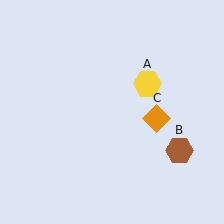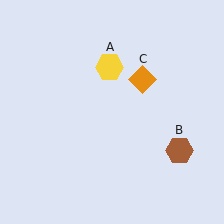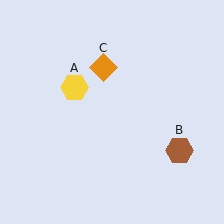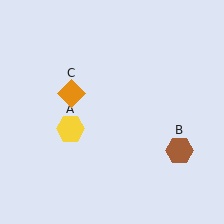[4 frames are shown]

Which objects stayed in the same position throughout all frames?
Brown hexagon (object B) remained stationary.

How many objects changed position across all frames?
2 objects changed position: yellow hexagon (object A), orange diamond (object C).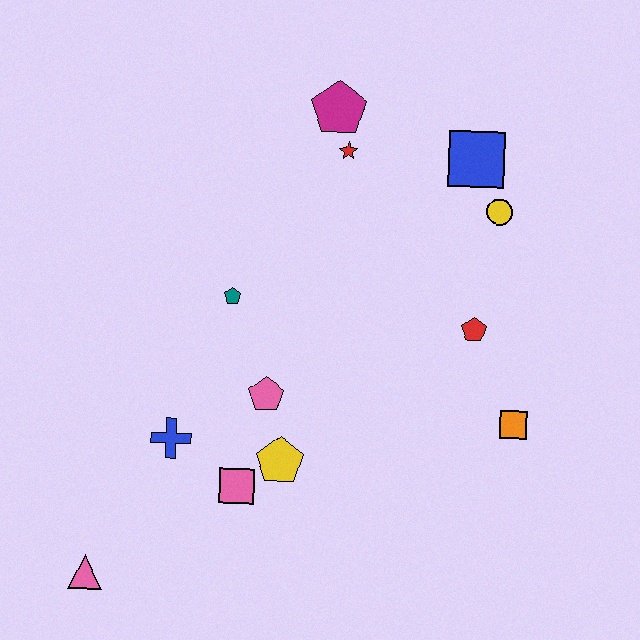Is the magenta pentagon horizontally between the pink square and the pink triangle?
No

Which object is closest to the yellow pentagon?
The pink square is closest to the yellow pentagon.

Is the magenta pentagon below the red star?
No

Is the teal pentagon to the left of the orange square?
Yes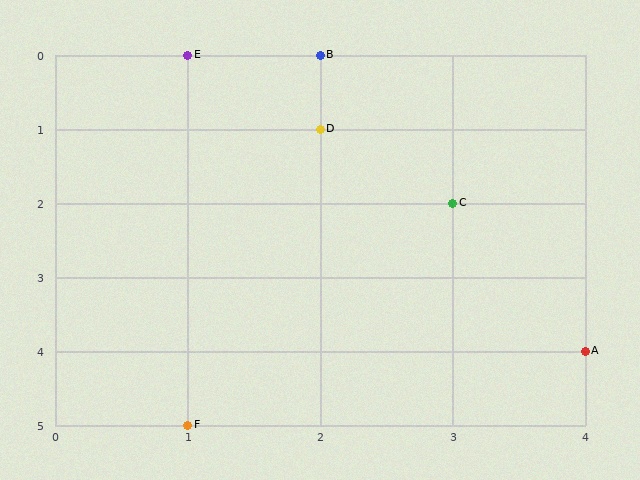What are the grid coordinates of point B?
Point B is at grid coordinates (2, 0).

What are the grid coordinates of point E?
Point E is at grid coordinates (1, 0).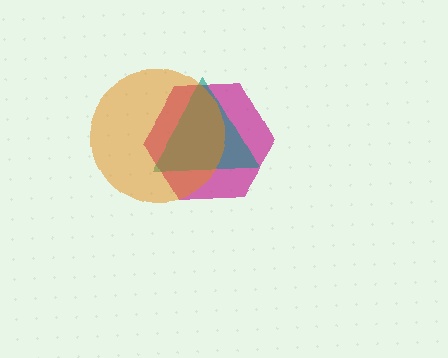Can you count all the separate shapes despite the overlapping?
Yes, there are 3 separate shapes.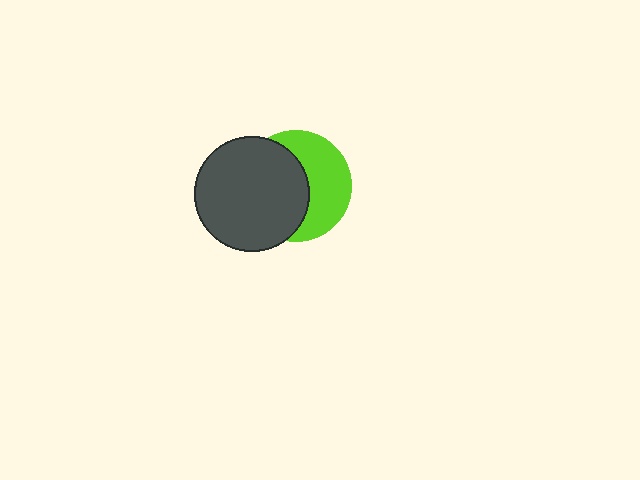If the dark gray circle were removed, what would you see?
You would see the complete lime circle.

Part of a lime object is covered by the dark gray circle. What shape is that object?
It is a circle.